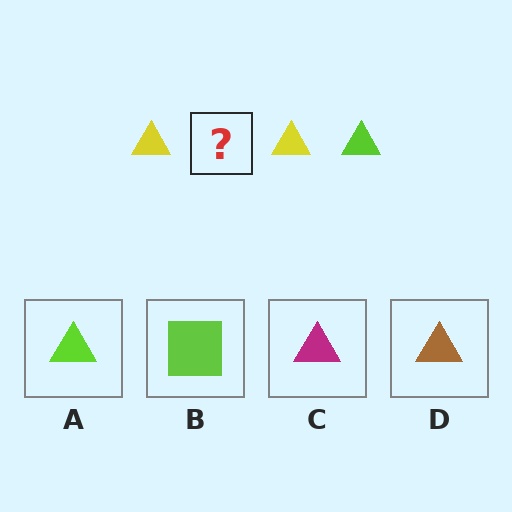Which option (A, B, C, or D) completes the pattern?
A.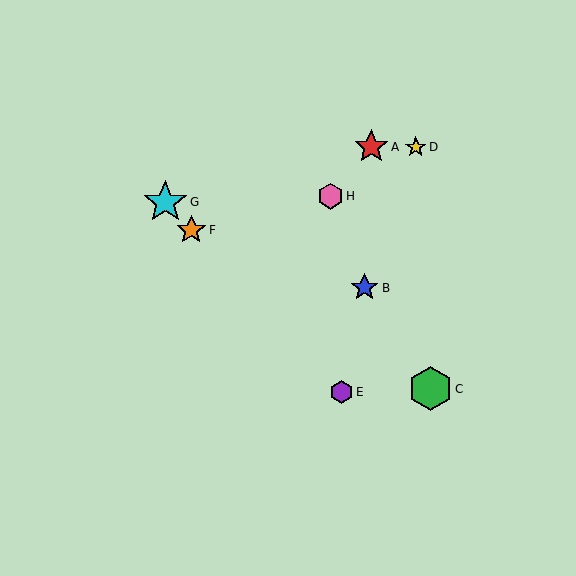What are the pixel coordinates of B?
Object B is at (365, 288).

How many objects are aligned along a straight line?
3 objects (E, F, G) are aligned along a straight line.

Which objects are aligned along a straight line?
Objects E, F, G are aligned along a straight line.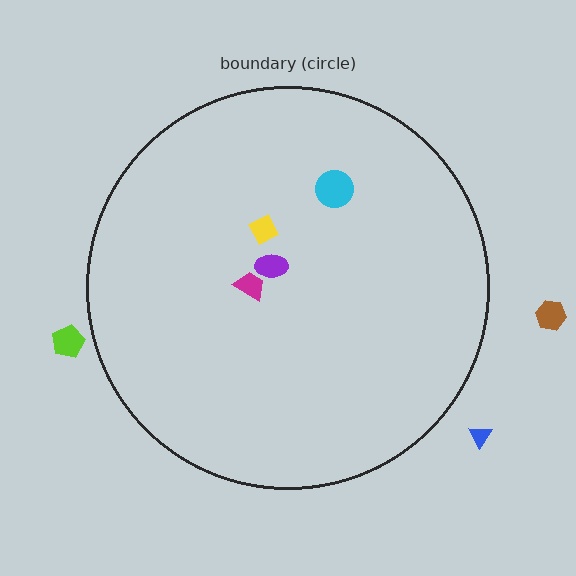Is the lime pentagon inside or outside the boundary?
Outside.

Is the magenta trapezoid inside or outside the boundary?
Inside.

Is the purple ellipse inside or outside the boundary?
Inside.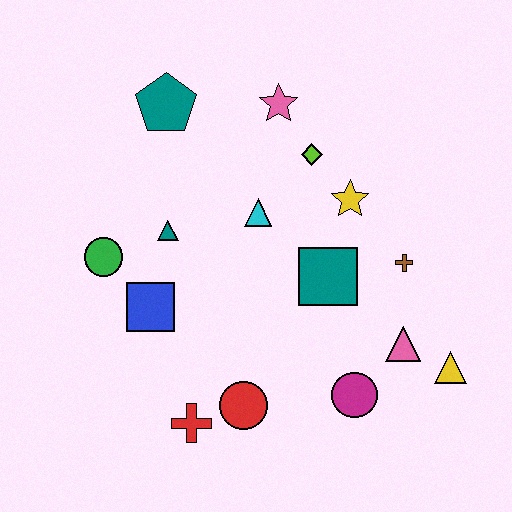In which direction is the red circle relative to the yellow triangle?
The red circle is to the left of the yellow triangle.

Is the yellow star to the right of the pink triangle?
No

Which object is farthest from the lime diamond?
The red cross is farthest from the lime diamond.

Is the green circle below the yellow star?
Yes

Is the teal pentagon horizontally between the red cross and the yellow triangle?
No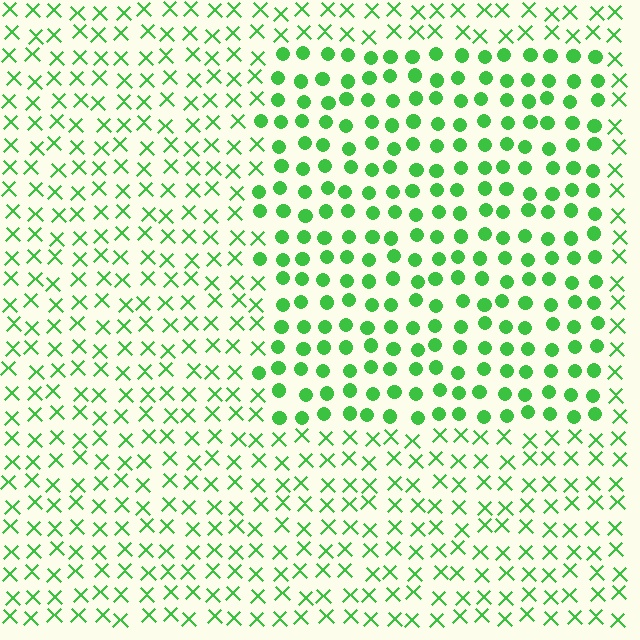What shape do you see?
I see a rectangle.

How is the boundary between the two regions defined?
The boundary is defined by a change in element shape: circles inside vs. X marks outside. All elements share the same color and spacing.